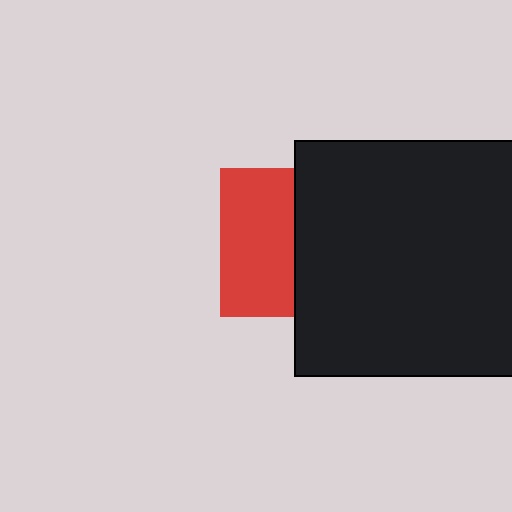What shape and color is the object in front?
The object in front is a black rectangle.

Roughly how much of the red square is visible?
About half of it is visible (roughly 49%).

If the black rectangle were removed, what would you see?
You would see the complete red square.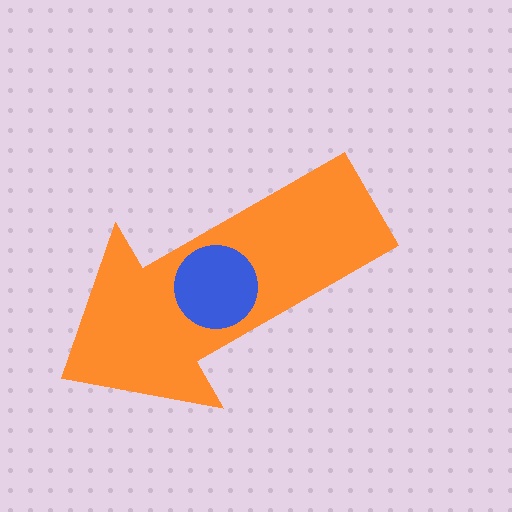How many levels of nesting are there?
2.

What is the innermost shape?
The blue circle.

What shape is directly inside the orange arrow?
The blue circle.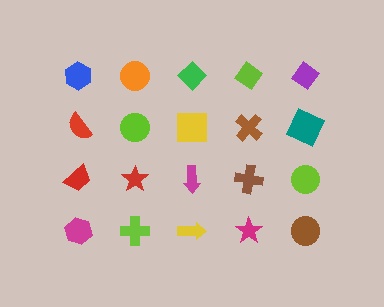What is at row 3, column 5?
A lime circle.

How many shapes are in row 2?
5 shapes.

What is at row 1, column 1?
A blue hexagon.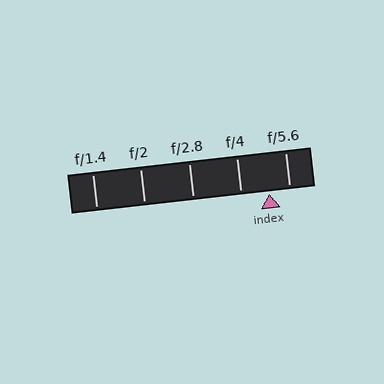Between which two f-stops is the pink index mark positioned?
The index mark is between f/4 and f/5.6.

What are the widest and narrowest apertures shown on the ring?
The widest aperture shown is f/1.4 and the narrowest is f/5.6.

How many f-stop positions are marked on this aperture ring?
There are 5 f-stop positions marked.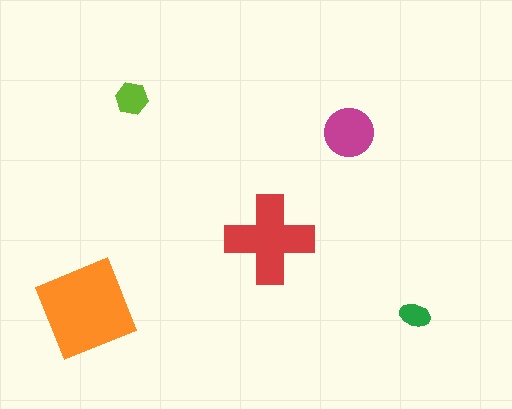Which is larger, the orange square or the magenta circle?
The orange square.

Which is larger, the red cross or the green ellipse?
The red cross.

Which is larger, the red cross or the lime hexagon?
The red cross.